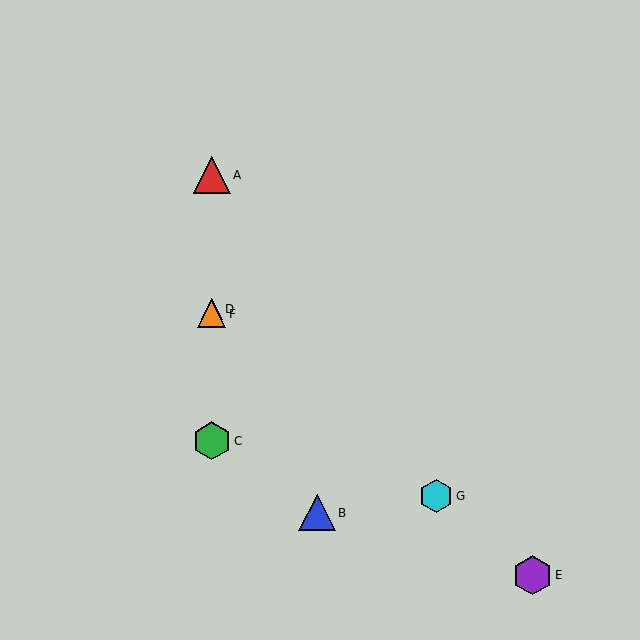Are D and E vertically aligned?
No, D is at x≈212 and E is at x≈533.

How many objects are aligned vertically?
4 objects (A, C, D, F) are aligned vertically.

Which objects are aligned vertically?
Objects A, C, D, F are aligned vertically.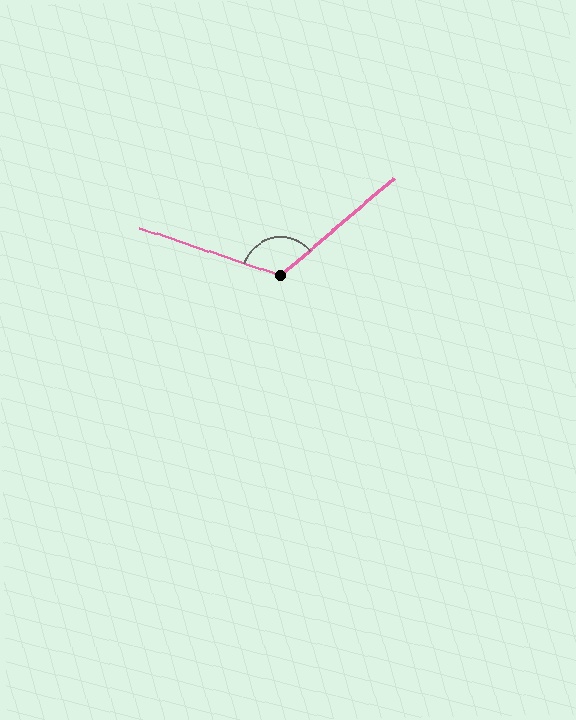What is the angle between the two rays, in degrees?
Approximately 121 degrees.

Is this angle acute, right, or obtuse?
It is obtuse.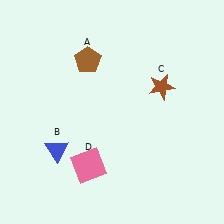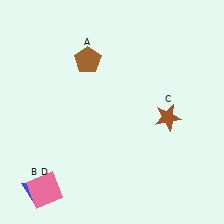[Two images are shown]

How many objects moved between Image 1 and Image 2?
3 objects moved between the two images.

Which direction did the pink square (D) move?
The pink square (D) moved left.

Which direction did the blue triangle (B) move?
The blue triangle (B) moved down.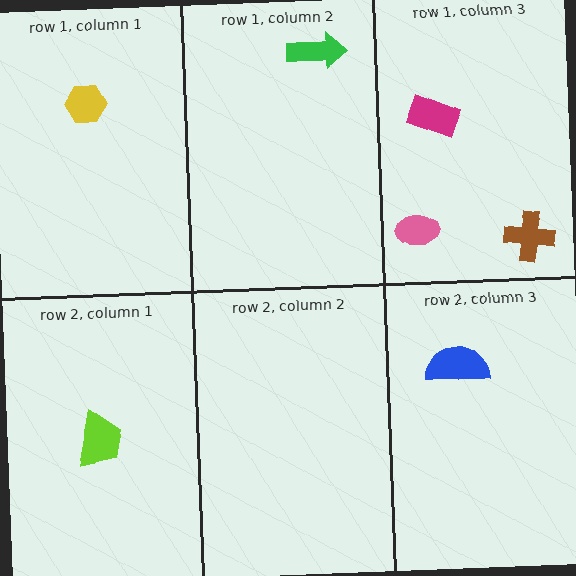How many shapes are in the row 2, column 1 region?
1.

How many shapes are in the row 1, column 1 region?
1.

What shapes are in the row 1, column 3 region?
The pink ellipse, the magenta rectangle, the brown cross.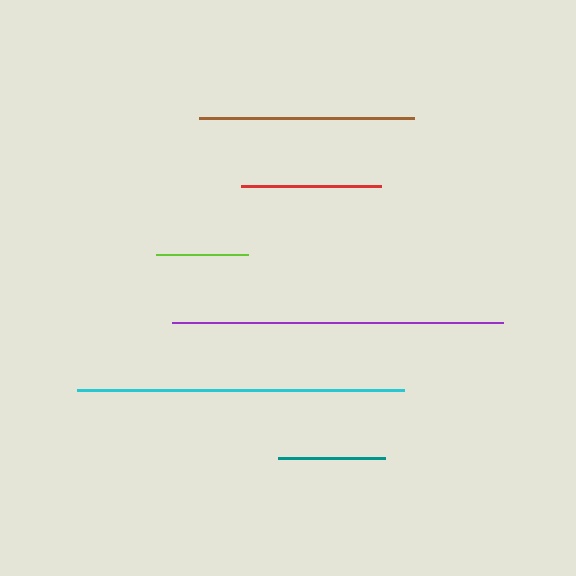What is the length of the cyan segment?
The cyan segment is approximately 328 pixels long.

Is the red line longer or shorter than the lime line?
The red line is longer than the lime line.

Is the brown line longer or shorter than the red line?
The brown line is longer than the red line.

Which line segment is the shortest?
The lime line is the shortest at approximately 92 pixels.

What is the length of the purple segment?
The purple segment is approximately 331 pixels long.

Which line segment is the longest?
The purple line is the longest at approximately 331 pixels.